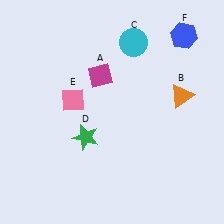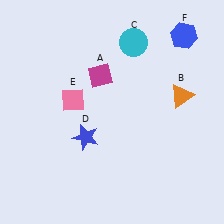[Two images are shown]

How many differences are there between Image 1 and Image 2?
There is 1 difference between the two images.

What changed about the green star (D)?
In Image 1, D is green. In Image 2, it changed to blue.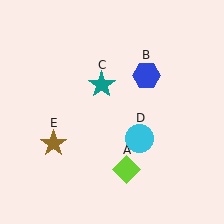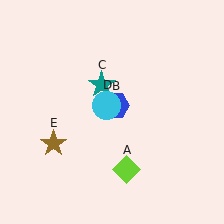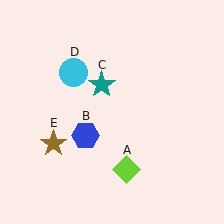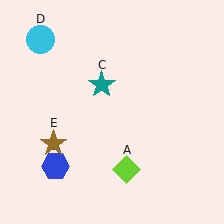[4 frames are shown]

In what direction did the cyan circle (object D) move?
The cyan circle (object D) moved up and to the left.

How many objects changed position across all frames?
2 objects changed position: blue hexagon (object B), cyan circle (object D).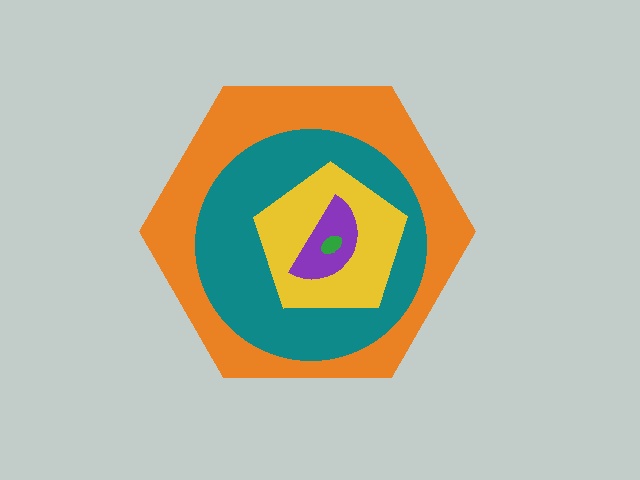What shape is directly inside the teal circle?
The yellow pentagon.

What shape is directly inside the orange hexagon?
The teal circle.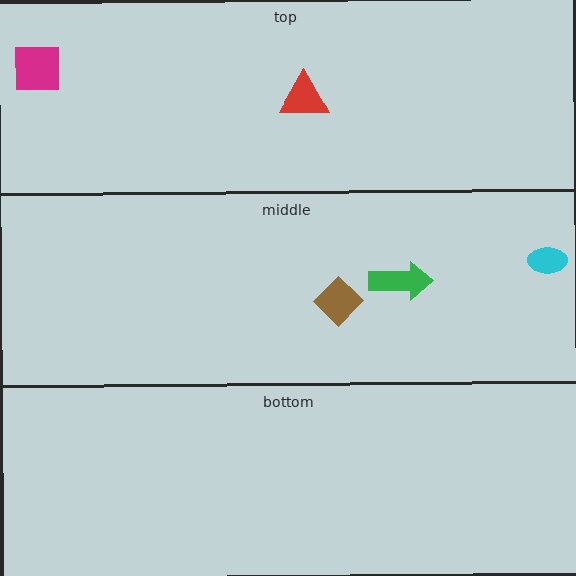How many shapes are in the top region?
2.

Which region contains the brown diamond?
The middle region.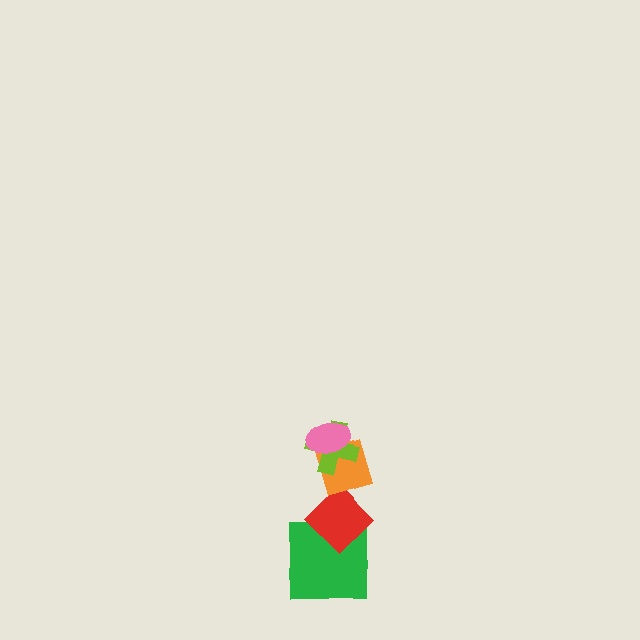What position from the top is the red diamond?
The red diamond is 4th from the top.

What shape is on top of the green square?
The red diamond is on top of the green square.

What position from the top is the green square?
The green square is 5th from the top.